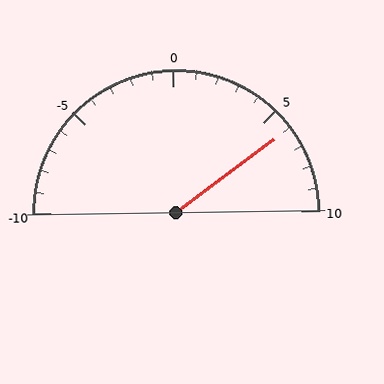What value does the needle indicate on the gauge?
The needle indicates approximately 6.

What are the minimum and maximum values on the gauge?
The gauge ranges from -10 to 10.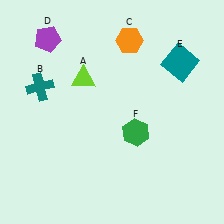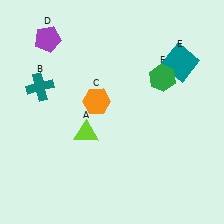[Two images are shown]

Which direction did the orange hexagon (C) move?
The orange hexagon (C) moved down.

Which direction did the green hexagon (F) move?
The green hexagon (F) moved up.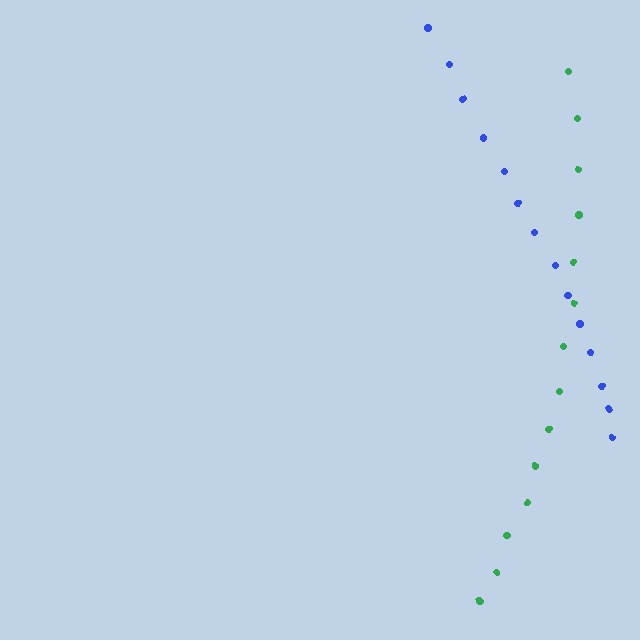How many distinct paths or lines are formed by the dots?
There are 2 distinct paths.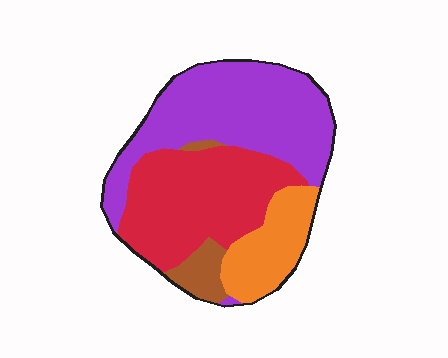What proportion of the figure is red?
Red takes up about three eighths (3/8) of the figure.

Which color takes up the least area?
Brown, at roughly 5%.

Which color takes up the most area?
Purple, at roughly 40%.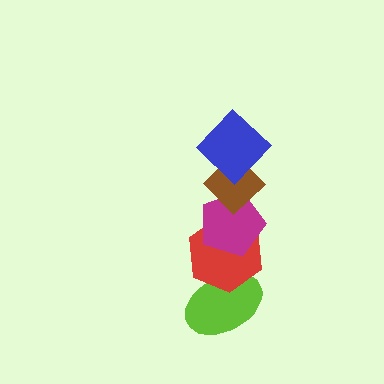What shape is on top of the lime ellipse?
The red hexagon is on top of the lime ellipse.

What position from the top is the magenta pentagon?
The magenta pentagon is 3rd from the top.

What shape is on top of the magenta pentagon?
The brown diamond is on top of the magenta pentagon.